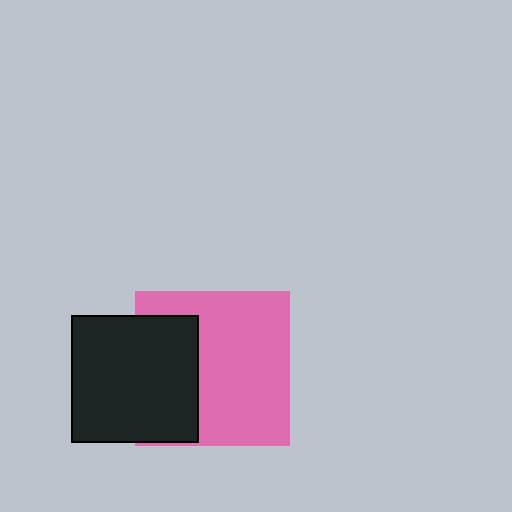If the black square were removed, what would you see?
You would see the complete pink square.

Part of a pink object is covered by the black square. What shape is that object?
It is a square.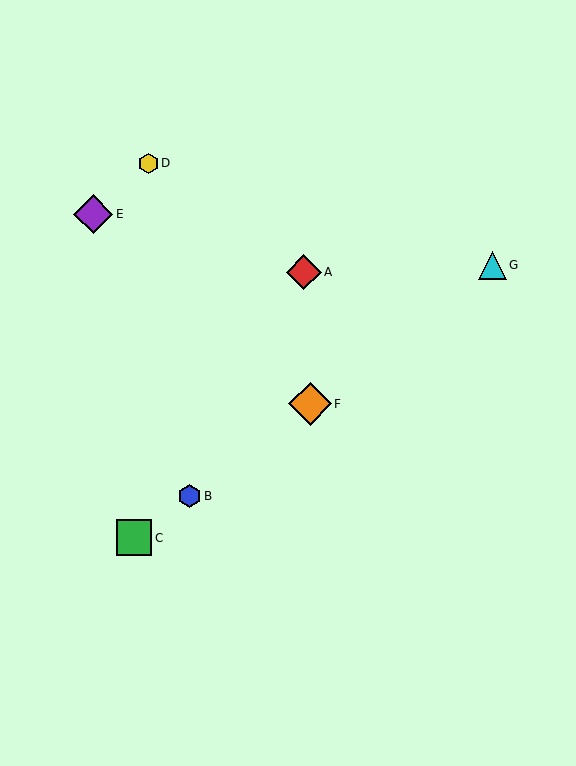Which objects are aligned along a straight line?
Objects B, C, F, G are aligned along a straight line.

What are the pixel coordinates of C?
Object C is at (134, 538).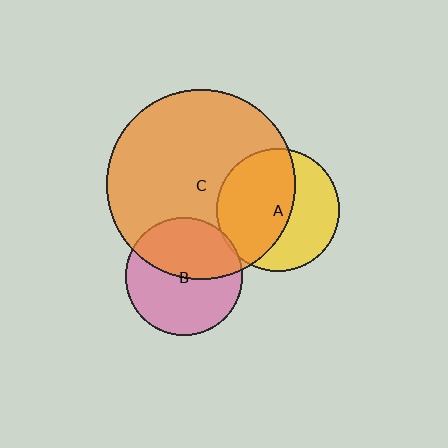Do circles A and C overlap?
Yes.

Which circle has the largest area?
Circle C (orange).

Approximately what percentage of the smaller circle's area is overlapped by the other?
Approximately 55%.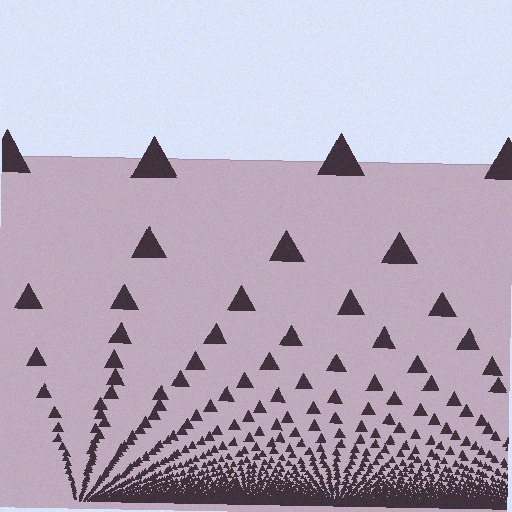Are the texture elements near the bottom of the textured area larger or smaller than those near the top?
Smaller. The gradient is inverted — elements near the bottom are smaller and denser.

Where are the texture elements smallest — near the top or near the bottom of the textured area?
Near the bottom.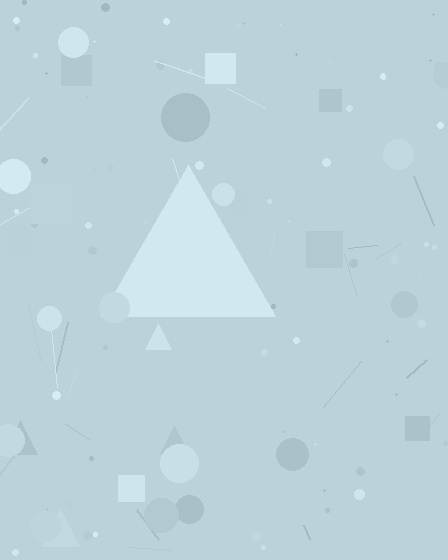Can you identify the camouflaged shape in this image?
The camouflaged shape is a triangle.